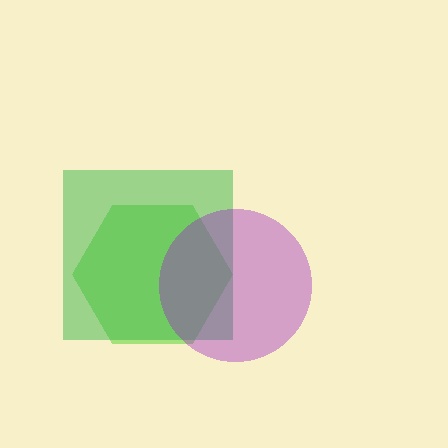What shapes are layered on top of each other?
The layered shapes are: a lime hexagon, a green square, a purple circle.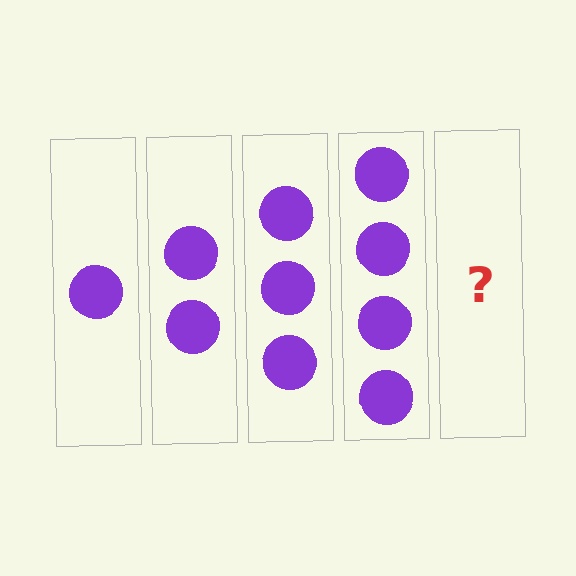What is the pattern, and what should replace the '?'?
The pattern is that each step adds one more circle. The '?' should be 5 circles.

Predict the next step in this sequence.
The next step is 5 circles.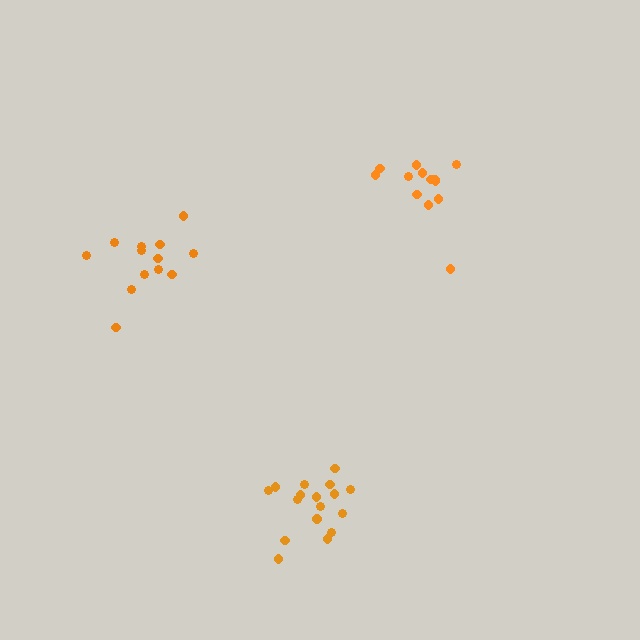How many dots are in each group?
Group 1: 13 dots, Group 2: 13 dots, Group 3: 17 dots (43 total).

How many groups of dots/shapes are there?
There are 3 groups.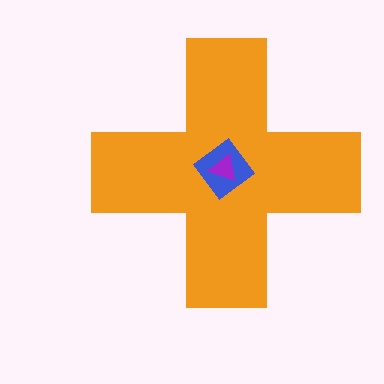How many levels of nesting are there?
3.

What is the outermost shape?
The orange cross.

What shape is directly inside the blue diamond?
The purple triangle.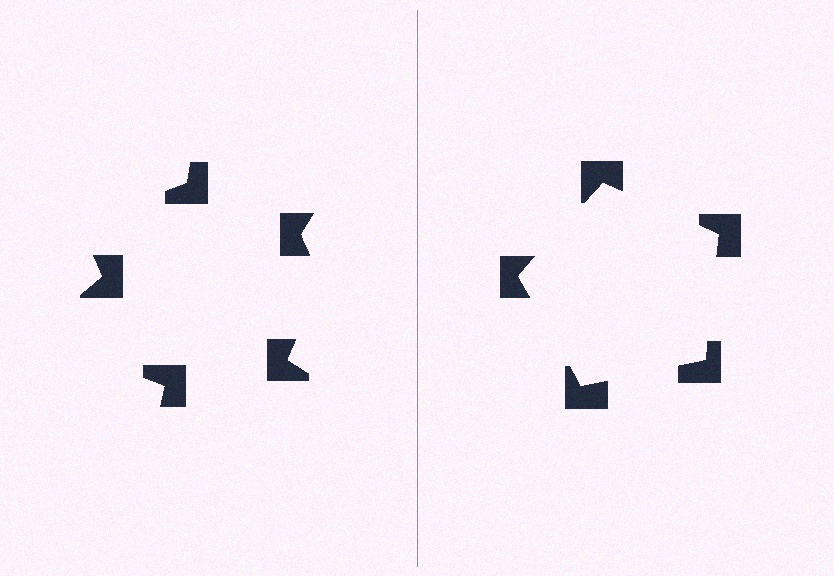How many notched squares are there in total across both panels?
10 — 5 on each side.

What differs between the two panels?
The notched squares are positioned identically on both sides; only the wedge orientations differ. On the right they align to a pentagon; on the left they are misaligned.